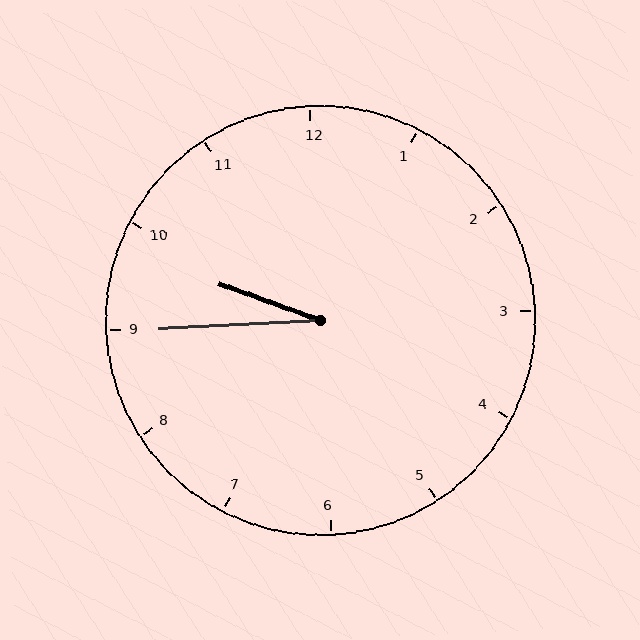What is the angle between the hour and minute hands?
Approximately 22 degrees.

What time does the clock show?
9:45.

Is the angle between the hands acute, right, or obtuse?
It is acute.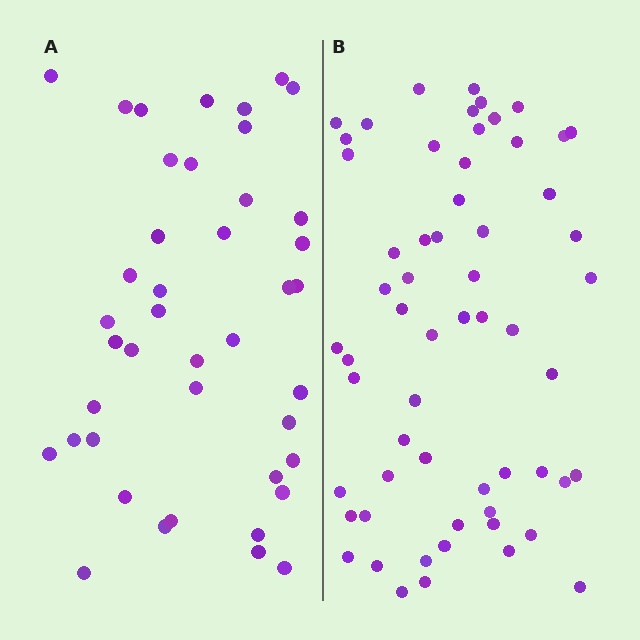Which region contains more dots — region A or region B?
Region B (the right region) has more dots.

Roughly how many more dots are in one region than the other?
Region B has approximately 20 more dots than region A.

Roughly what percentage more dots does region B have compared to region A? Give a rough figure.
About 45% more.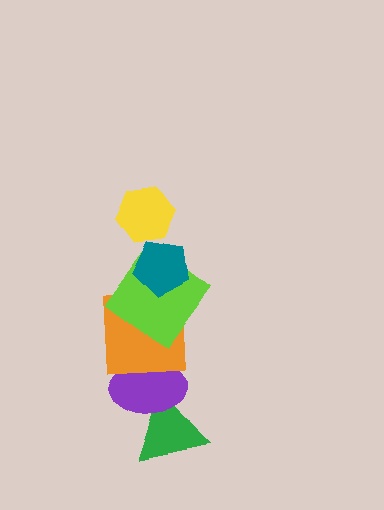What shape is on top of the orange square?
The lime diamond is on top of the orange square.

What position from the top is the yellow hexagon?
The yellow hexagon is 1st from the top.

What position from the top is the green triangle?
The green triangle is 6th from the top.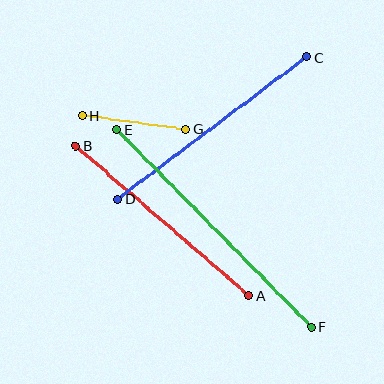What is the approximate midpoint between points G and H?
The midpoint is at approximately (134, 122) pixels.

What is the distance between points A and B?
The distance is approximately 228 pixels.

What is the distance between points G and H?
The distance is approximately 104 pixels.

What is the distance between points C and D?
The distance is approximately 237 pixels.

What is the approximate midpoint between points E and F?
The midpoint is at approximately (214, 228) pixels.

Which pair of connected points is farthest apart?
Points E and F are farthest apart.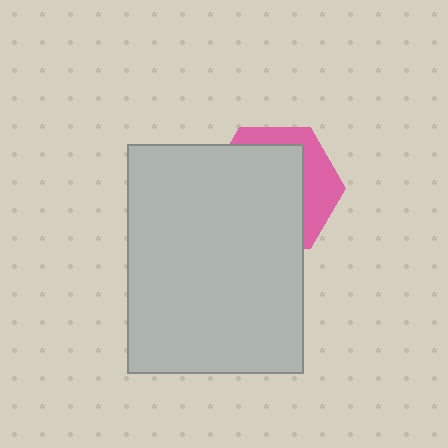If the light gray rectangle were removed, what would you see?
You would see the complete pink hexagon.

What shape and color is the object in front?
The object in front is a light gray rectangle.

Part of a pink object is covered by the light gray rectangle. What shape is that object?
It is a hexagon.